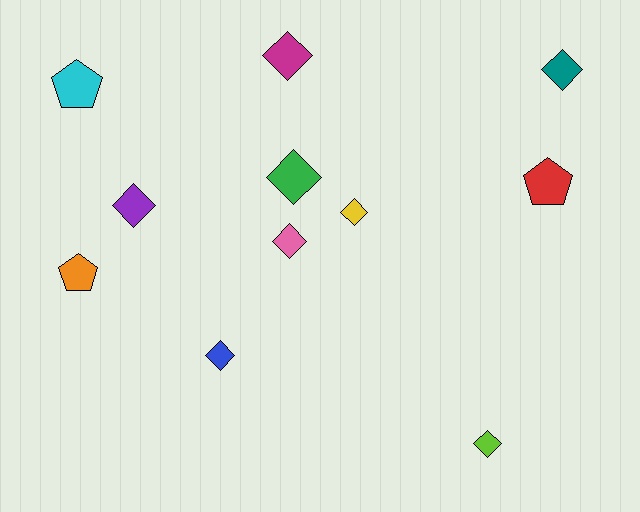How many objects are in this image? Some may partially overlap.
There are 11 objects.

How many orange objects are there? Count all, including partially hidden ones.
There is 1 orange object.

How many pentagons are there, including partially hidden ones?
There are 3 pentagons.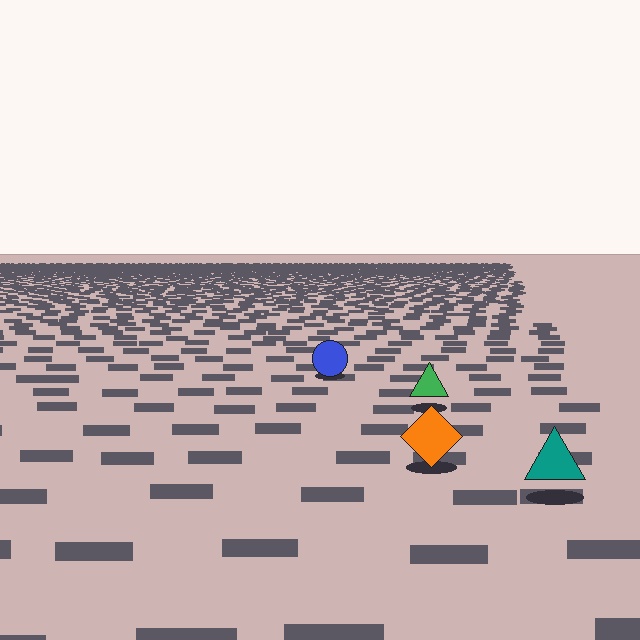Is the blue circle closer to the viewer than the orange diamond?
No. The orange diamond is closer — you can tell from the texture gradient: the ground texture is coarser near it.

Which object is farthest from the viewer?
The blue circle is farthest from the viewer. It appears smaller and the ground texture around it is denser.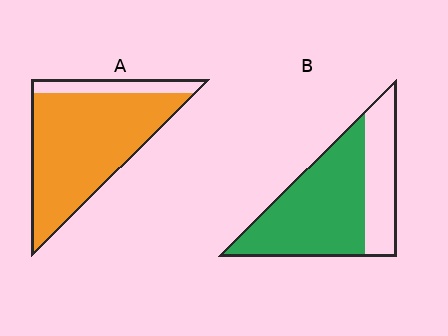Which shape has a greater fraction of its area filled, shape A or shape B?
Shape A.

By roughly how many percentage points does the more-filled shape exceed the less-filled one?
By roughly 15 percentage points (A over B).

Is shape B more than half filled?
Yes.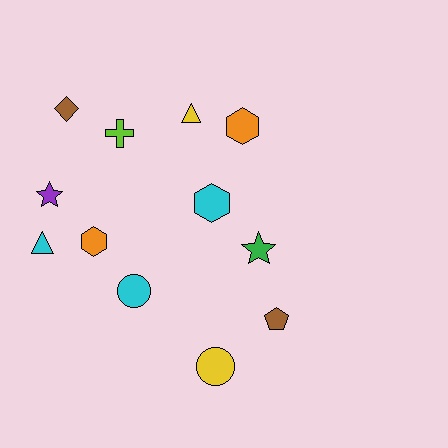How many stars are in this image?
There are 2 stars.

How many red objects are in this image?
There are no red objects.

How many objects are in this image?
There are 12 objects.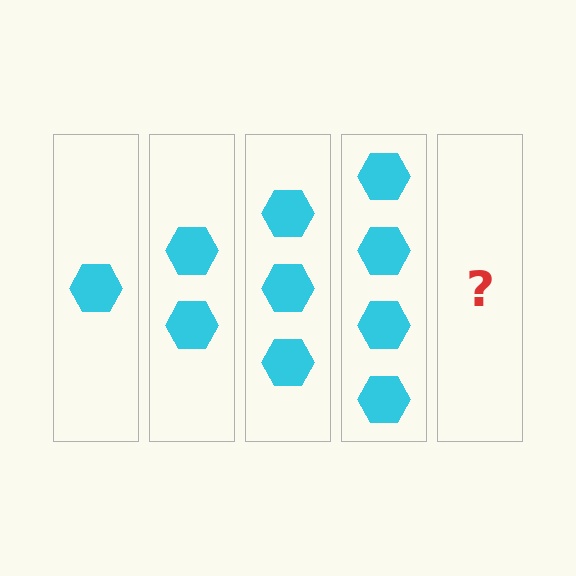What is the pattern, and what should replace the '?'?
The pattern is that each step adds one more hexagon. The '?' should be 5 hexagons.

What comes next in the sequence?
The next element should be 5 hexagons.